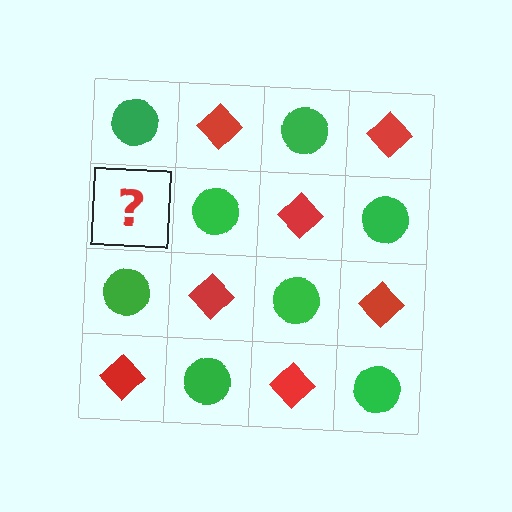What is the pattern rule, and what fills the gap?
The rule is that it alternates green circle and red diamond in a checkerboard pattern. The gap should be filled with a red diamond.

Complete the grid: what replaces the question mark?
The question mark should be replaced with a red diamond.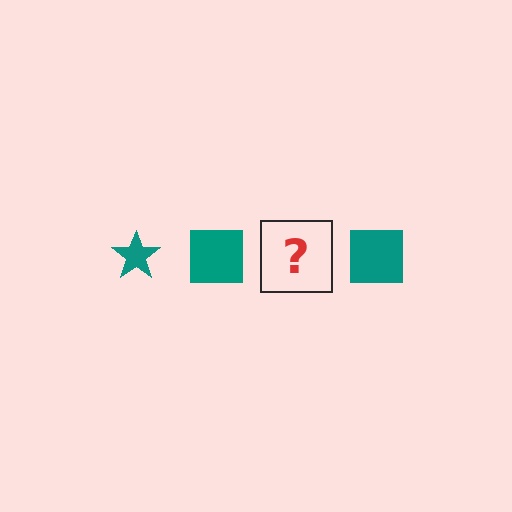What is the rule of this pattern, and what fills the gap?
The rule is that the pattern cycles through star, square shapes in teal. The gap should be filled with a teal star.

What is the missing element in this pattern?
The missing element is a teal star.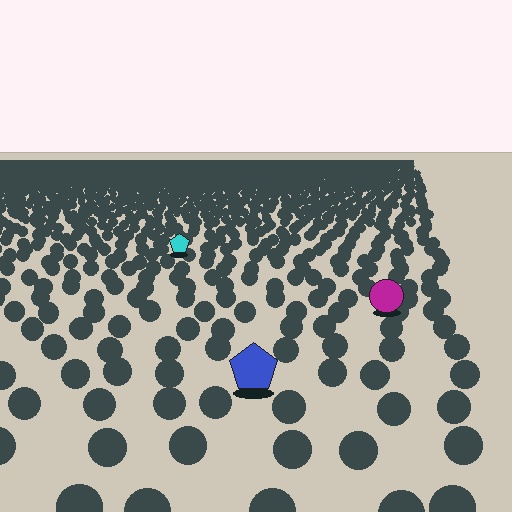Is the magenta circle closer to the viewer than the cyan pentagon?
Yes. The magenta circle is closer — you can tell from the texture gradient: the ground texture is coarser near it.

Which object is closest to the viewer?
The blue pentagon is closest. The texture marks near it are larger and more spread out.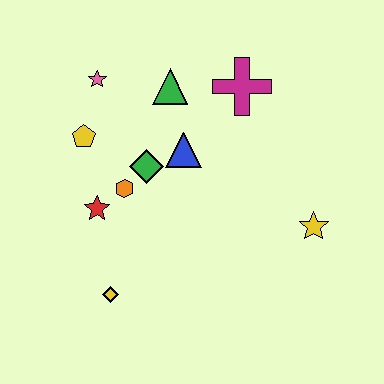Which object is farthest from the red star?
The yellow star is farthest from the red star.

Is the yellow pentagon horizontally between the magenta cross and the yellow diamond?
No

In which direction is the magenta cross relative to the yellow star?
The magenta cross is above the yellow star.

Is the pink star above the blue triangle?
Yes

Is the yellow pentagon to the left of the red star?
Yes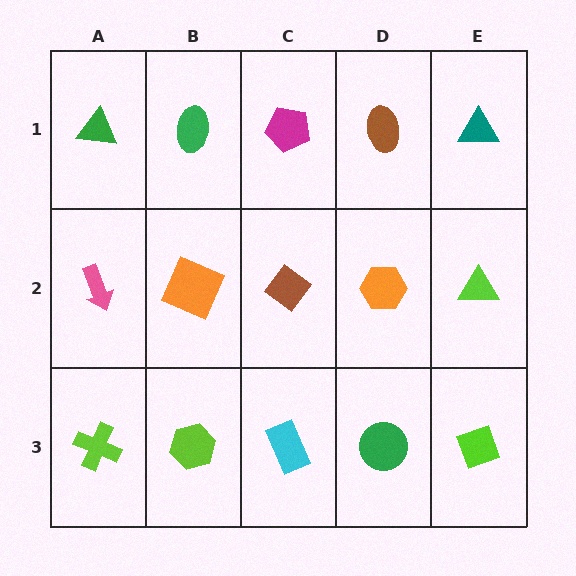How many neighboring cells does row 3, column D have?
3.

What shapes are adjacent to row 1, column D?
An orange hexagon (row 2, column D), a magenta pentagon (row 1, column C), a teal triangle (row 1, column E).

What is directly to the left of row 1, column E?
A brown ellipse.